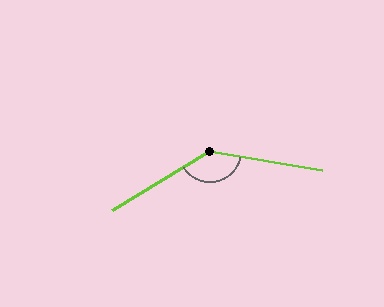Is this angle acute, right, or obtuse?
It is obtuse.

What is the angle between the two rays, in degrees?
Approximately 139 degrees.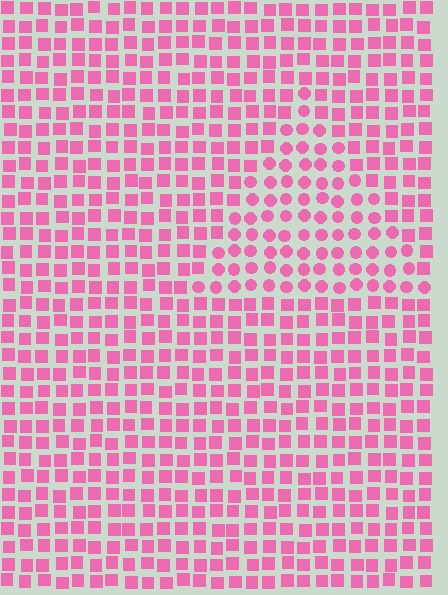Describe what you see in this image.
The image is filled with small pink elements arranged in a uniform grid. A triangle-shaped region contains circles, while the surrounding area contains squares. The boundary is defined purely by the change in element shape.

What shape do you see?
I see a triangle.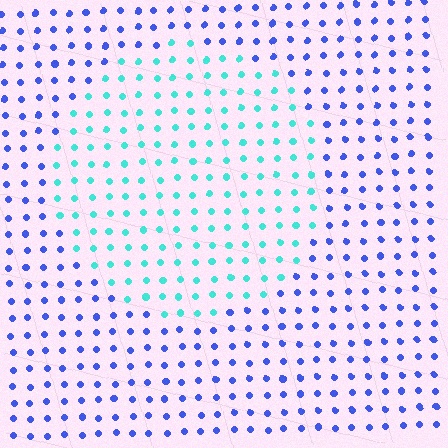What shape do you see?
I see a circle.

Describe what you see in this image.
The image is filled with small blue elements in a uniform arrangement. A circle-shaped region is visible where the elements are tinted to a slightly different hue, forming a subtle color boundary.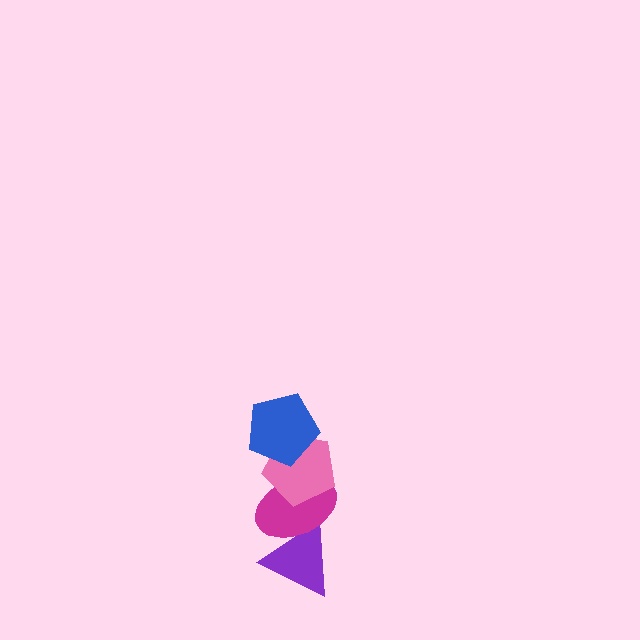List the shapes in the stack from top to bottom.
From top to bottom: the blue pentagon, the pink pentagon, the magenta ellipse, the purple triangle.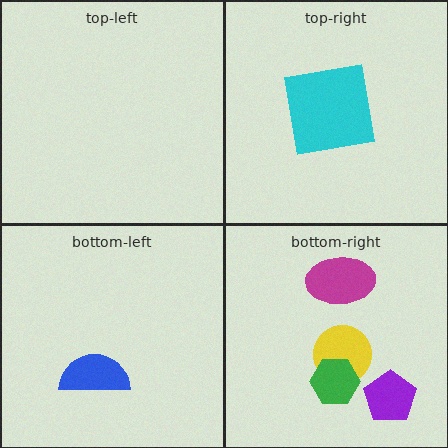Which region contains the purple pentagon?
The bottom-right region.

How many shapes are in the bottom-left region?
1.